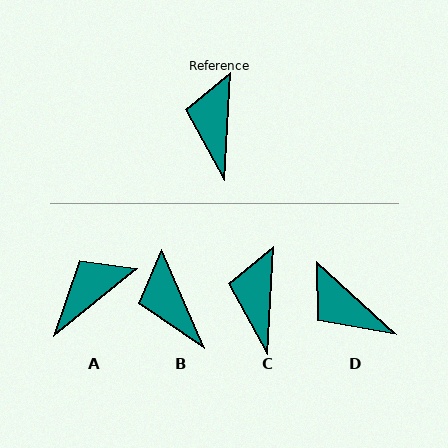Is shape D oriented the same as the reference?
No, it is off by about 51 degrees.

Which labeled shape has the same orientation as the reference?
C.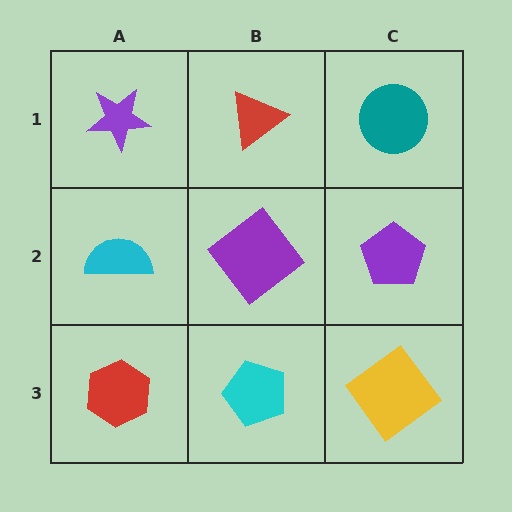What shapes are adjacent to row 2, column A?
A purple star (row 1, column A), a red hexagon (row 3, column A), a purple diamond (row 2, column B).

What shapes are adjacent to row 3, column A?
A cyan semicircle (row 2, column A), a cyan pentagon (row 3, column B).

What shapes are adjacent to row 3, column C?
A purple pentagon (row 2, column C), a cyan pentagon (row 3, column B).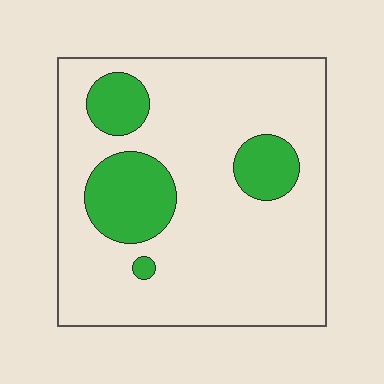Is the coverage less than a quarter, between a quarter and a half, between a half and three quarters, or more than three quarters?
Less than a quarter.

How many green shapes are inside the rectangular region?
4.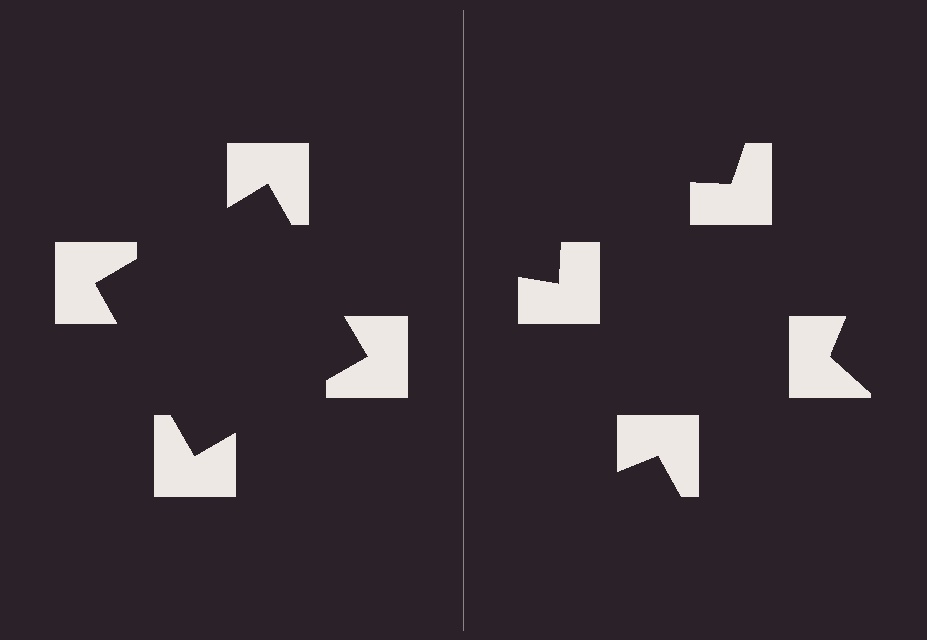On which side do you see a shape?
An illusory square appears on the left side. On the right side the wedge cuts are rotated, so no coherent shape forms.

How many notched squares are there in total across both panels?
8 — 4 on each side.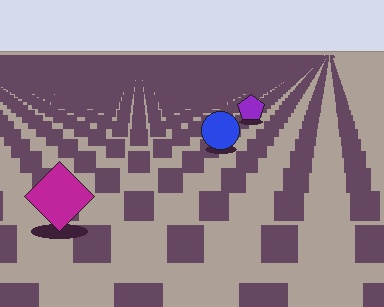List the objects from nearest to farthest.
From nearest to farthest: the magenta diamond, the blue circle, the purple pentagon.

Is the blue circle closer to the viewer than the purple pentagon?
Yes. The blue circle is closer — you can tell from the texture gradient: the ground texture is coarser near it.